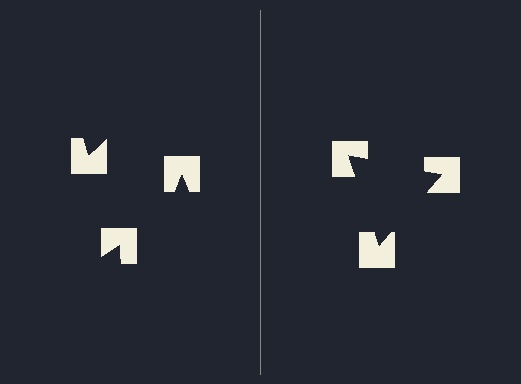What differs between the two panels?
The notched squares are positioned identically on both sides; only the wedge orientations differ. On the right they align to a triangle; on the left they are misaligned.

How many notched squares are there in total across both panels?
6 — 3 on each side.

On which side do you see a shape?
An illusory triangle appears on the right side. On the left side the wedge cuts are rotated, so no coherent shape forms.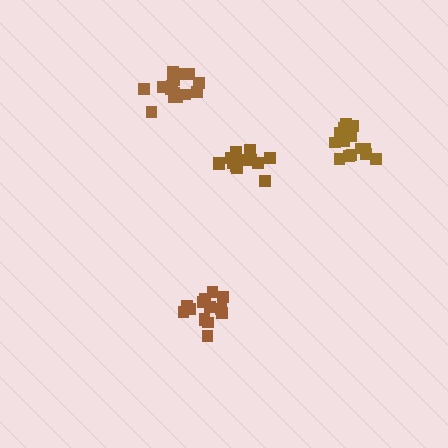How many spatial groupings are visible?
There are 4 spatial groupings.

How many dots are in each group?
Group 1: 13 dots, Group 2: 17 dots, Group 3: 14 dots, Group 4: 17 dots (61 total).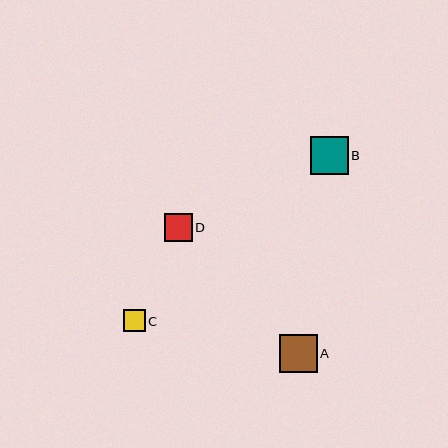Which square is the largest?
Square A is the largest with a size of approximately 38 pixels.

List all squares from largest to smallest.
From largest to smallest: A, B, D, C.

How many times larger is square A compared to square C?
Square A is approximately 1.7 times the size of square C.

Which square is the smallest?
Square C is the smallest with a size of approximately 22 pixels.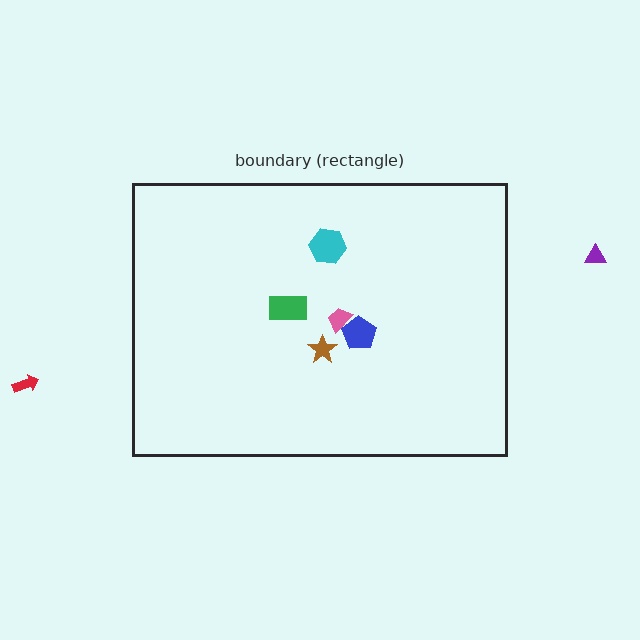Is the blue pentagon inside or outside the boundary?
Inside.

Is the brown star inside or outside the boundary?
Inside.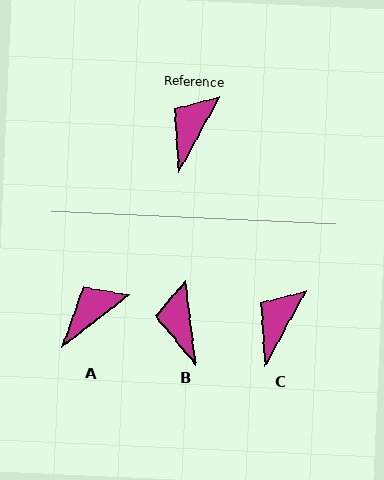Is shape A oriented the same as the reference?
No, it is off by about 24 degrees.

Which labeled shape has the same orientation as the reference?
C.